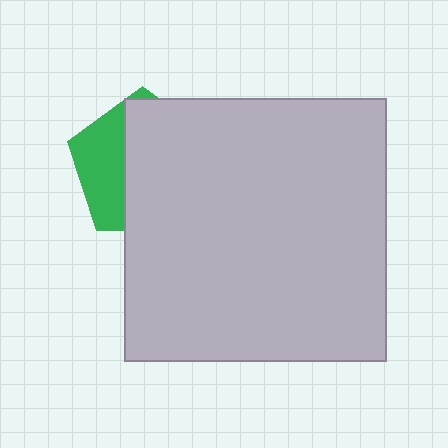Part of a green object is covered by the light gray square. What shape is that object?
It is a pentagon.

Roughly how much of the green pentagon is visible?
A small part of it is visible (roughly 34%).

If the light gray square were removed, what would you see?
You would see the complete green pentagon.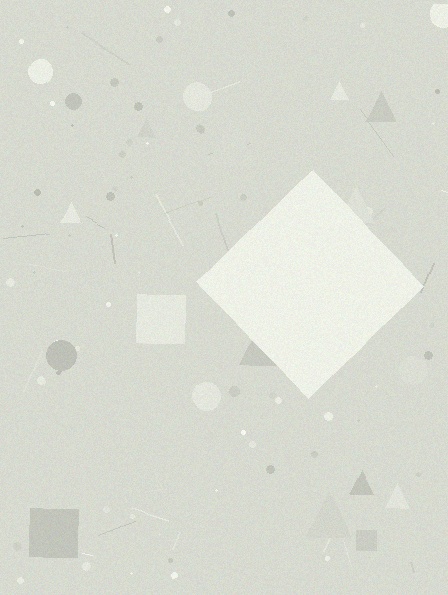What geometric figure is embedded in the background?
A diamond is embedded in the background.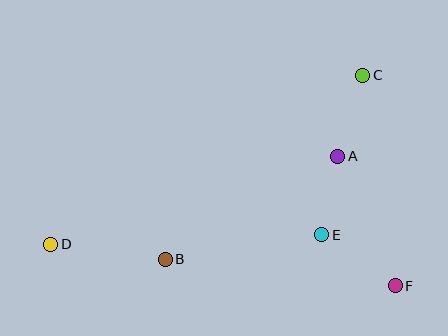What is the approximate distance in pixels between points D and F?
The distance between D and F is approximately 347 pixels.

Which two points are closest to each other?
Points A and E are closest to each other.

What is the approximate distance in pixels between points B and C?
The distance between B and C is approximately 270 pixels.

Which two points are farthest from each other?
Points C and D are farthest from each other.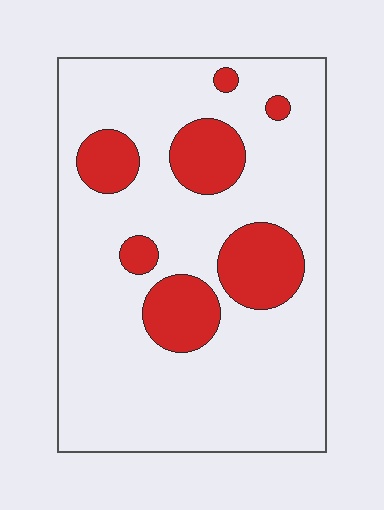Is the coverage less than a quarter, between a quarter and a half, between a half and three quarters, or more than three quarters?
Less than a quarter.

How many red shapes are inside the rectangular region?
7.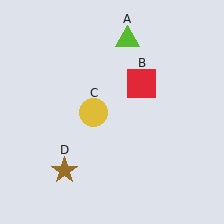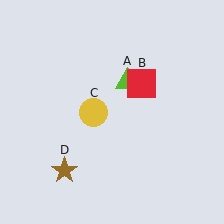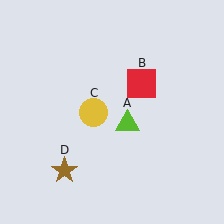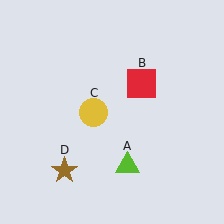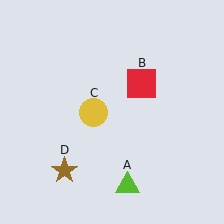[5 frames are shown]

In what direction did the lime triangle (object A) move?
The lime triangle (object A) moved down.